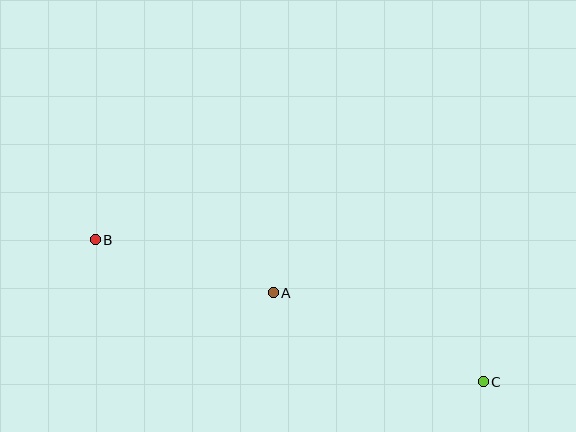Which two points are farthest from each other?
Points B and C are farthest from each other.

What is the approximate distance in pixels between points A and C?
The distance between A and C is approximately 228 pixels.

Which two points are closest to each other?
Points A and B are closest to each other.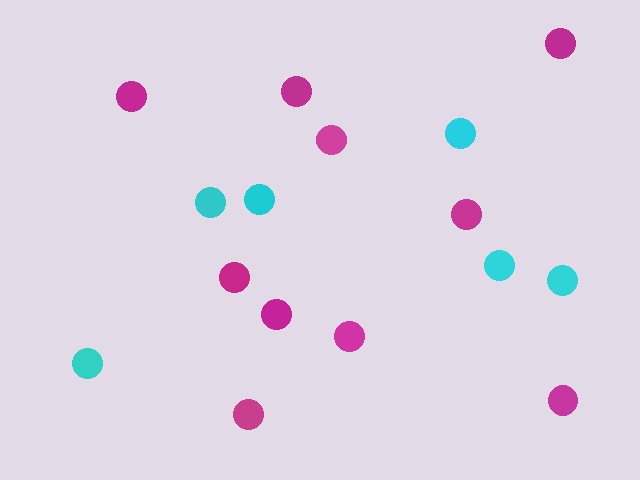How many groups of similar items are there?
There are 2 groups: one group of magenta circles (10) and one group of cyan circles (6).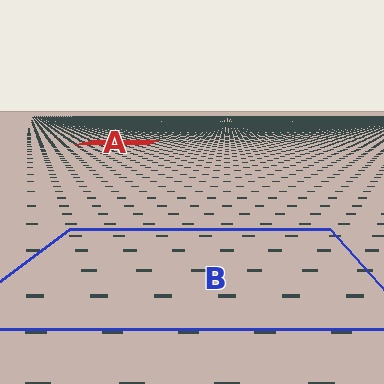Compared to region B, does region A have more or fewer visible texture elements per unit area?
Region A has more texture elements per unit area — they are packed more densely because it is farther away.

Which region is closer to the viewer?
Region B is closer. The texture elements there are larger and more spread out.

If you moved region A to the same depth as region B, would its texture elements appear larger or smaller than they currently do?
They would appear larger. At a closer depth, the same texture elements are projected at a bigger on-screen size.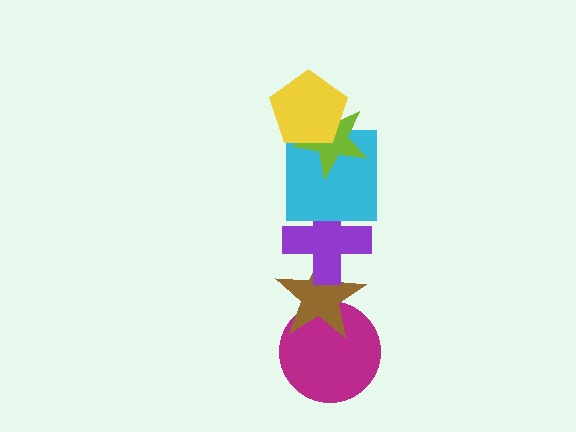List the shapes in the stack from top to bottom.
From top to bottom: the yellow pentagon, the lime star, the cyan square, the purple cross, the brown star, the magenta circle.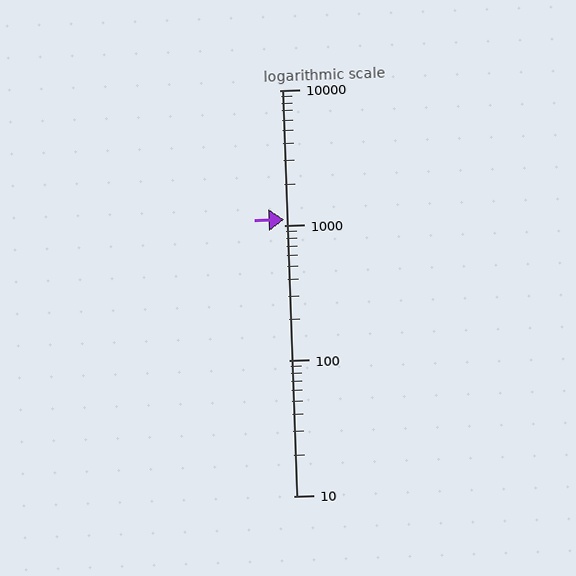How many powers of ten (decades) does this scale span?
The scale spans 3 decades, from 10 to 10000.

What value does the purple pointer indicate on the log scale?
The pointer indicates approximately 1100.